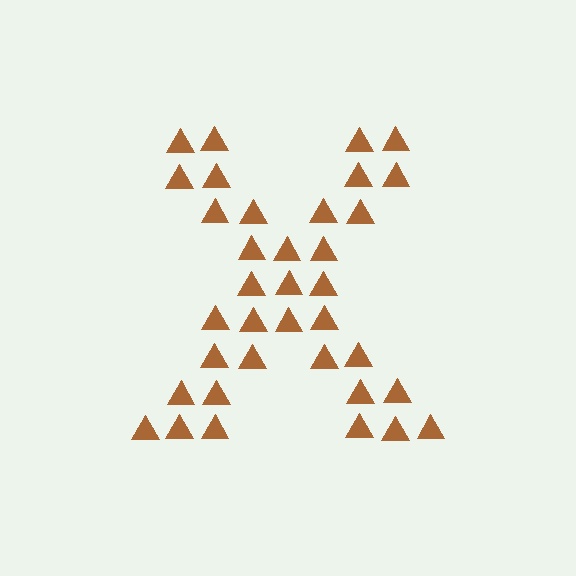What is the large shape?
The large shape is the letter X.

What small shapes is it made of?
It is made of small triangles.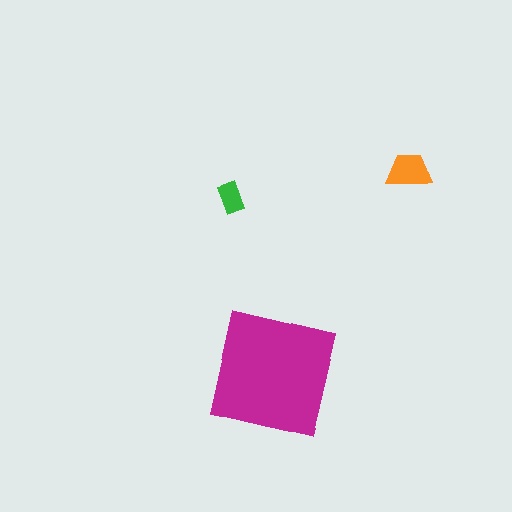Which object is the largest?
The magenta square.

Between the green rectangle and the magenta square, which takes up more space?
The magenta square.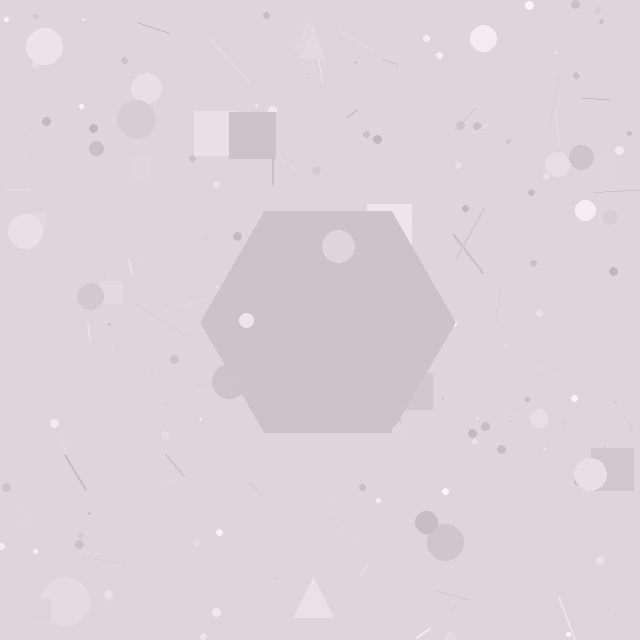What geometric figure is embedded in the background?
A hexagon is embedded in the background.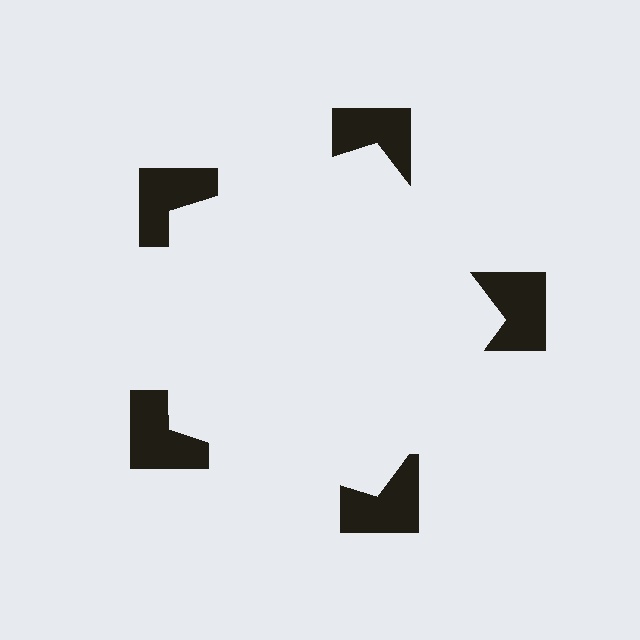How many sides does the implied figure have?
5 sides.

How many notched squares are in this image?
There are 5 — one at each vertex of the illusory pentagon.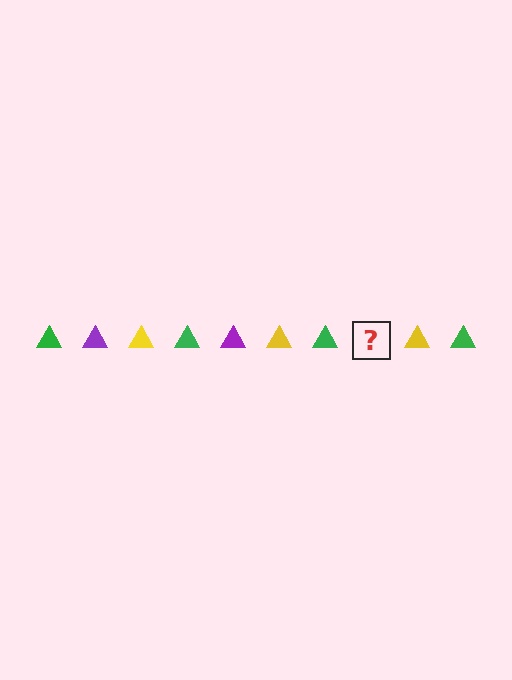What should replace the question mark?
The question mark should be replaced with a purple triangle.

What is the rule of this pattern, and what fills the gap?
The rule is that the pattern cycles through green, purple, yellow triangles. The gap should be filled with a purple triangle.